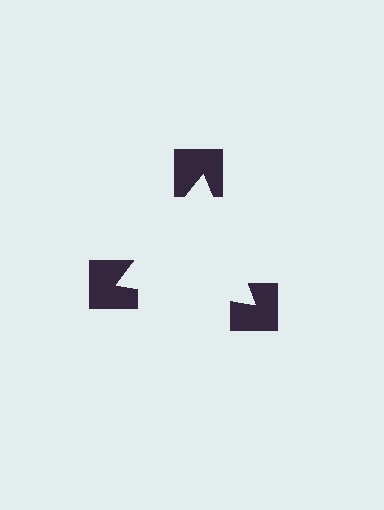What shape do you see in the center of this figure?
An illusory triangle — its edges are inferred from the aligned wedge cuts in the notched squares, not physically drawn.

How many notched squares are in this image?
There are 3 — one at each vertex of the illusory triangle.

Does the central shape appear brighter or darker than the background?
It typically appears slightly brighter than the background, even though no actual brightness change is drawn.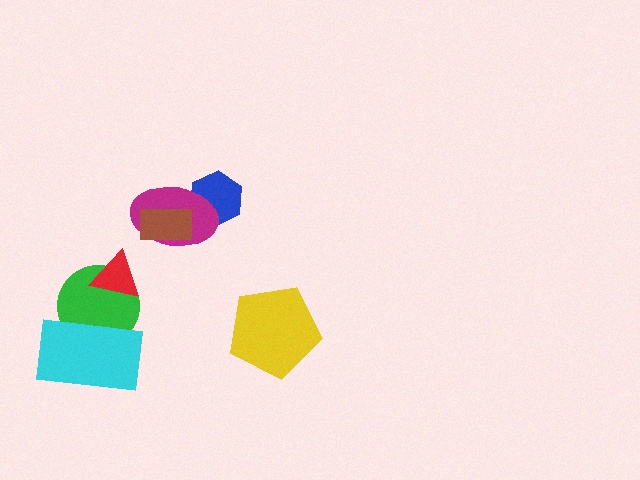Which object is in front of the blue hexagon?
The magenta ellipse is in front of the blue hexagon.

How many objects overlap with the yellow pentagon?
0 objects overlap with the yellow pentagon.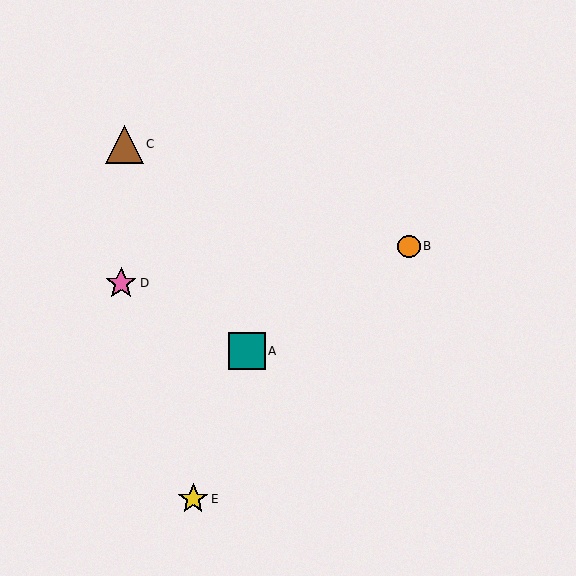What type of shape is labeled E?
Shape E is a yellow star.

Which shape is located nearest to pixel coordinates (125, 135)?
The brown triangle (labeled C) at (124, 144) is nearest to that location.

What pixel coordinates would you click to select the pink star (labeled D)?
Click at (121, 283) to select the pink star D.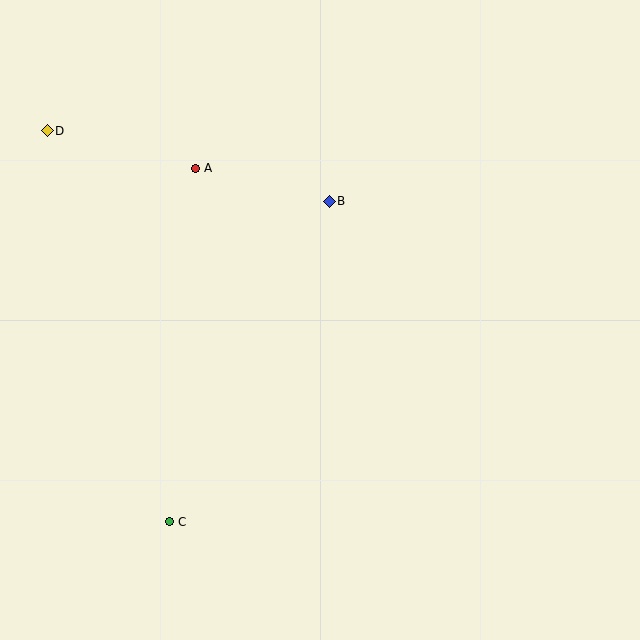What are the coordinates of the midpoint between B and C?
The midpoint between B and C is at (250, 362).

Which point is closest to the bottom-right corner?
Point C is closest to the bottom-right corner.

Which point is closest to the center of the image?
Point B at (329, 201) is closest to the center.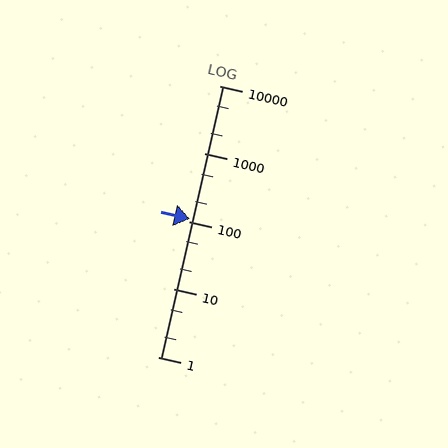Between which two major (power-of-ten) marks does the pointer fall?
The pointer is between 100 and 1000.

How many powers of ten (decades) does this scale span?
The scale spans 4 decades, from 1 to 10000.